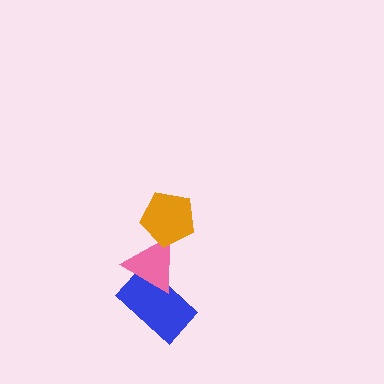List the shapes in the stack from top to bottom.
From top to bottom: the orange pentagon, the pink triangle, the blue rectangle.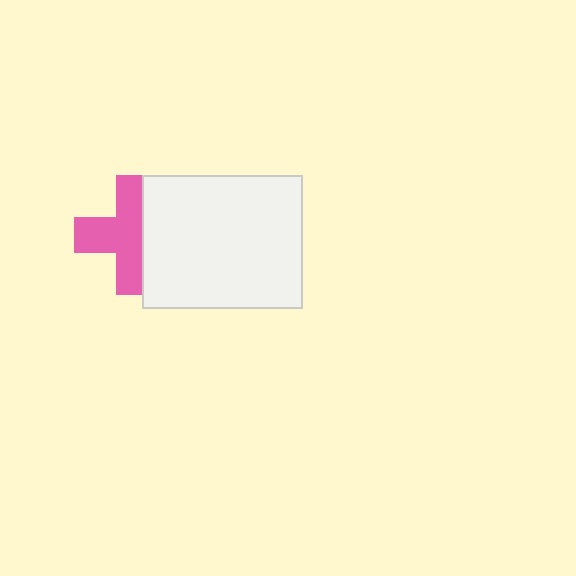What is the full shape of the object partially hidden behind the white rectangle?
The partially hidden object is a pink cross.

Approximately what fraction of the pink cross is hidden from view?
Roughly 39% of the pink cross is hidden behind the white rectangle.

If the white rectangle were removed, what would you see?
You would see the complete pink cross.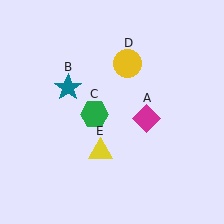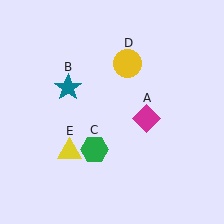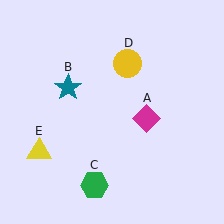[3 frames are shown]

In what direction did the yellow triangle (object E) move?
The yellow triangle (object E) moved left.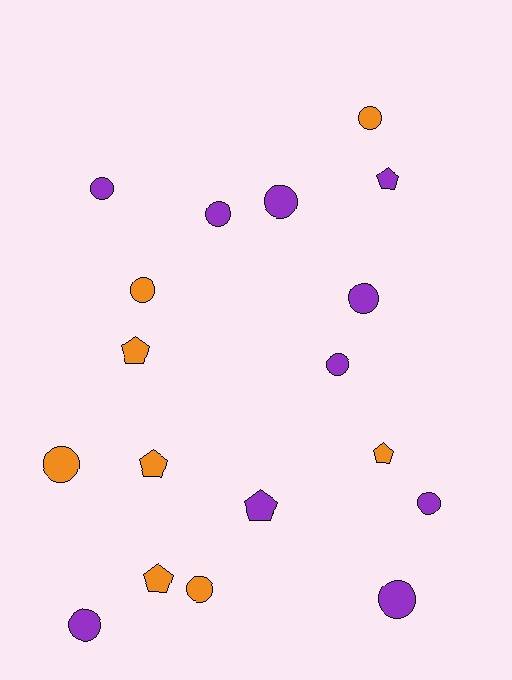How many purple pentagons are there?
There are 2 purple pentagons.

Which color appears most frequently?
Purple, with 10 objects.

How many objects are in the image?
There are 18 objects.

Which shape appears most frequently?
Circle, with 12 objects.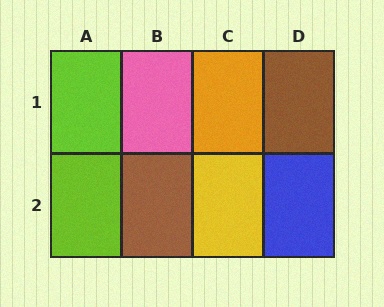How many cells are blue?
1 cell is blue.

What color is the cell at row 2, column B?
Brown.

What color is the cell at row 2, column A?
Lime.